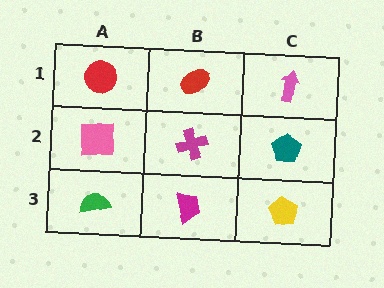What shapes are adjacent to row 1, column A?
A pink square (row 2, column A), a red ellipse (row 1, column B).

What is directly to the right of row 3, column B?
A yellow pentagon.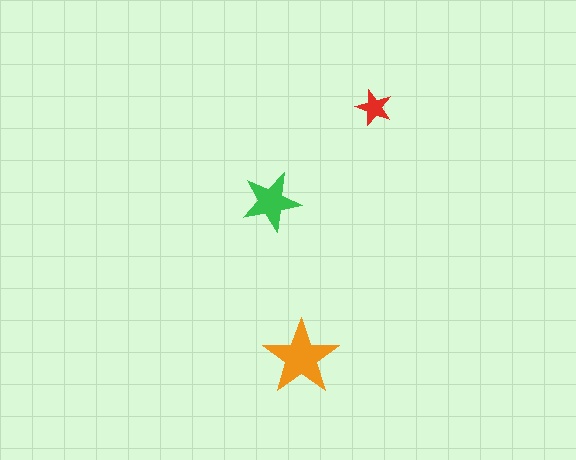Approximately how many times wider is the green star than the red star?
About 1.5 times wider.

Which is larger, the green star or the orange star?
The orange one.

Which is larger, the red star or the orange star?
The orange one.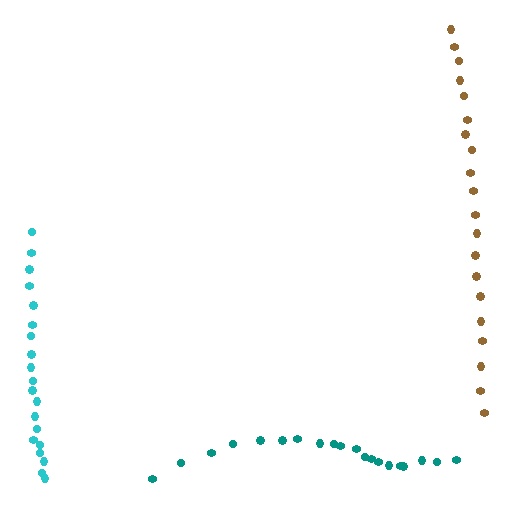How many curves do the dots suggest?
There are 3 distinct paths.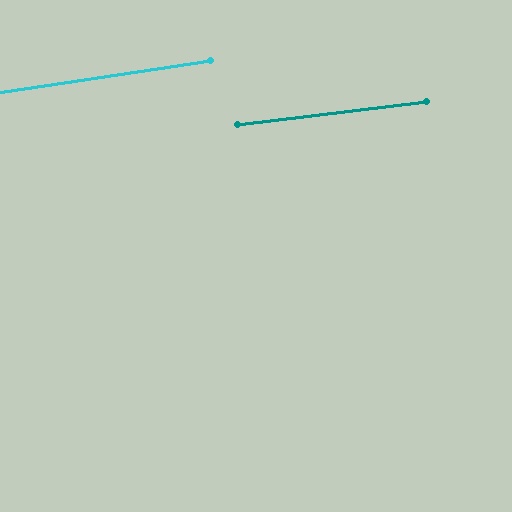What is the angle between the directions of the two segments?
Approximately 2 degrees.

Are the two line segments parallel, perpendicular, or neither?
Parallel — their directions differ by only 1.8°.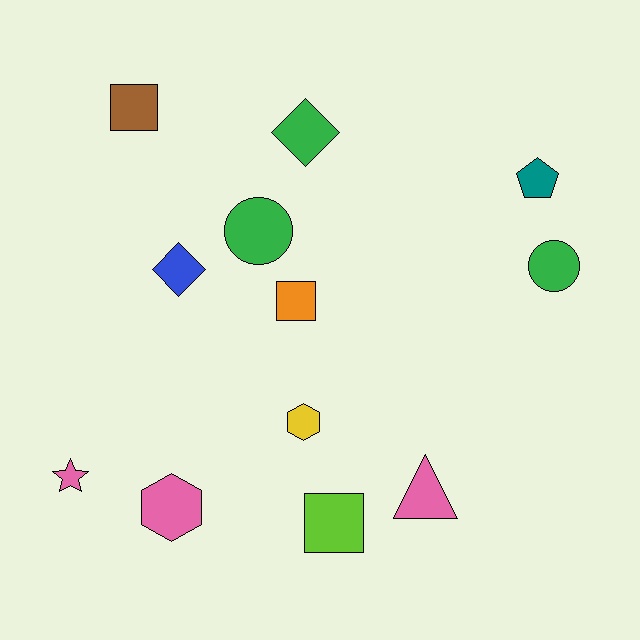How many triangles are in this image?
There is 1 triangle.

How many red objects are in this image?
There are no red objects.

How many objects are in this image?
There are 12 objects.